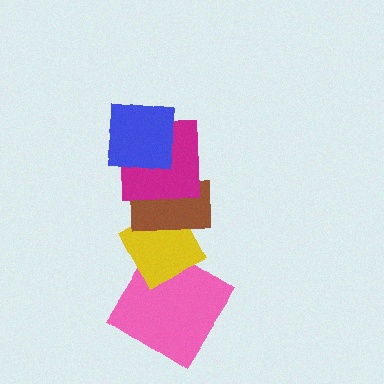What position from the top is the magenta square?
The magenta square is 2nd from the top.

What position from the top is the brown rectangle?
The brown rectangle is 3rd from the top.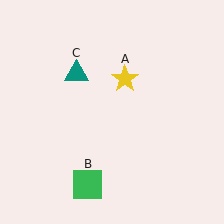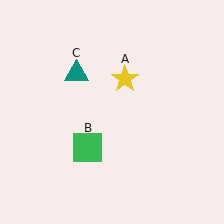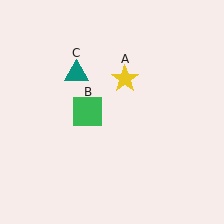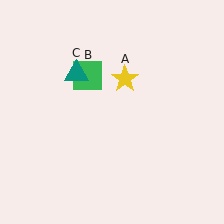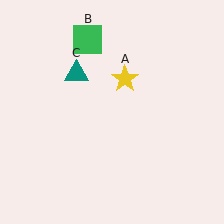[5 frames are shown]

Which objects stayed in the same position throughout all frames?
Yellow star (object A) and teal triangle (object C) remained stationary.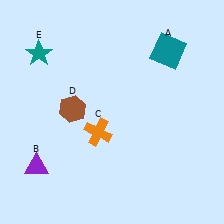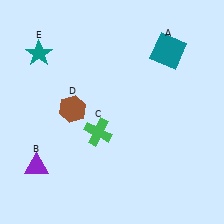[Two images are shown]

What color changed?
The cross (C) changed from orange in Image 1 to green in Image 2.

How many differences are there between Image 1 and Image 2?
There is 1 difference between the two images.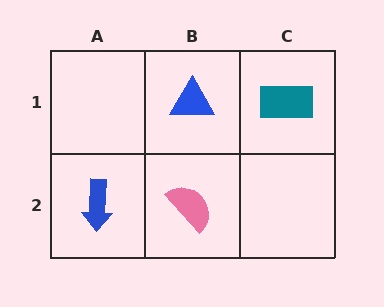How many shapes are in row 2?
2 shapes.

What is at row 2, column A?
A blue arrow.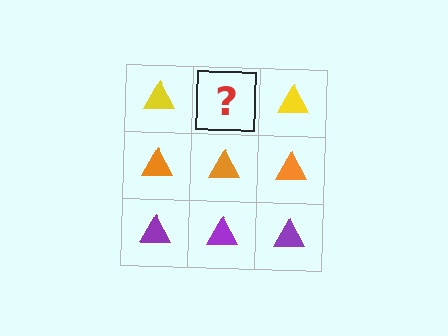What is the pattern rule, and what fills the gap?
The rule is that each row has a consistent color. The gap should be filled with a yellow triangle.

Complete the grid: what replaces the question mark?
The question mark should be replaced with a yellow triangle.